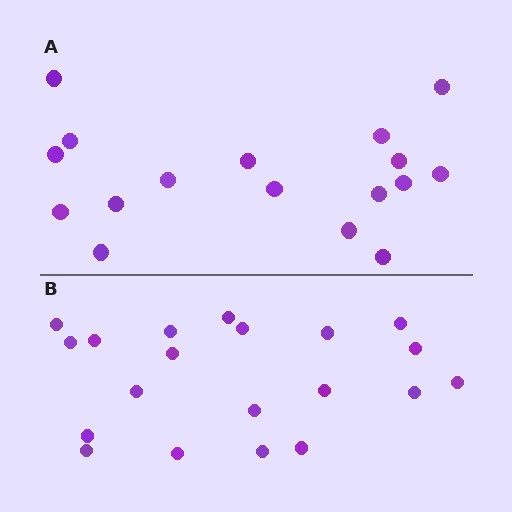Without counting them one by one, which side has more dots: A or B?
Region B (the bottom region) has more dots.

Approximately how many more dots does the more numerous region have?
Region B has just a few more — roughly 2 or 3 more dots than region A.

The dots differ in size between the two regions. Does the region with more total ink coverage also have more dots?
No. Region A has more total ink coverage because its dots are larger, but region B actually contains more individual dots. Total area can be misleading — the number of items is what matters here.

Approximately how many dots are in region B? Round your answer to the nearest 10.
About 20 dots.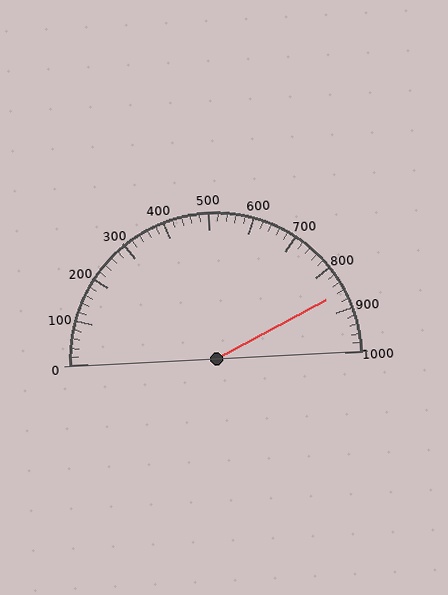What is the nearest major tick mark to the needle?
The nearest major tick mark is 900.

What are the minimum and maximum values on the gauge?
The gauge ranges from 0 to 1000.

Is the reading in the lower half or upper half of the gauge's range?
The reading is in the upper half of the range (0 to 1000).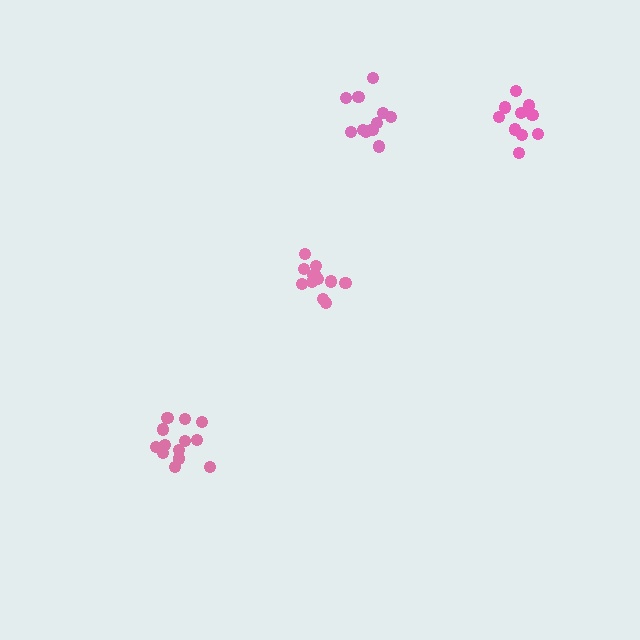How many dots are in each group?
Group 1: 13 dots, Group 2: 10 dots, Group 3: 12 dots, Group 4: 12 dots (47 total).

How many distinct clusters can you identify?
There are 4 distinct clusters.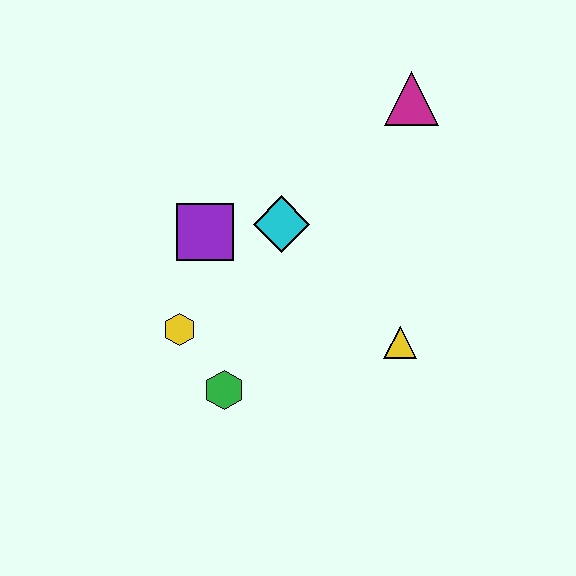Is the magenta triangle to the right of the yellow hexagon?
Yes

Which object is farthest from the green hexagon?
The magenta triangle is farthest from the green hexagon.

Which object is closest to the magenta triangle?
The cyan diamond is closest to the magenta triangle.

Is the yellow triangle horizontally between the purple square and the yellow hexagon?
No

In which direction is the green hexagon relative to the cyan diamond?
The green hexagon is below the cyan diamond.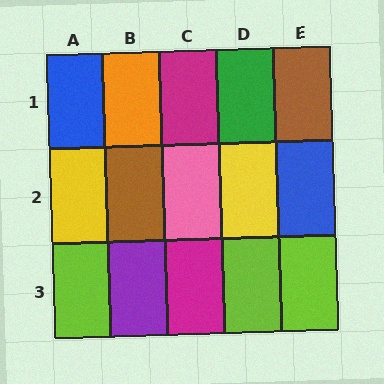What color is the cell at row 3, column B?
Purple.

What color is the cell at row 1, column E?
Brown.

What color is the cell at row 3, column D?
Lime.